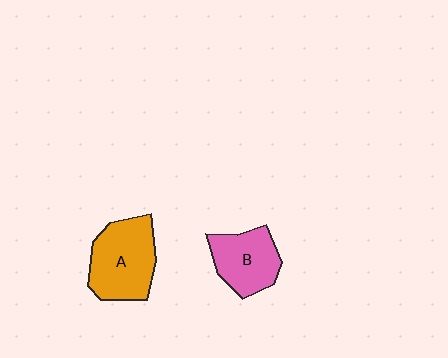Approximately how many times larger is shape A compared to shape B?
Approximately 1.3 times.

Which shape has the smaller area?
Shape B (pink).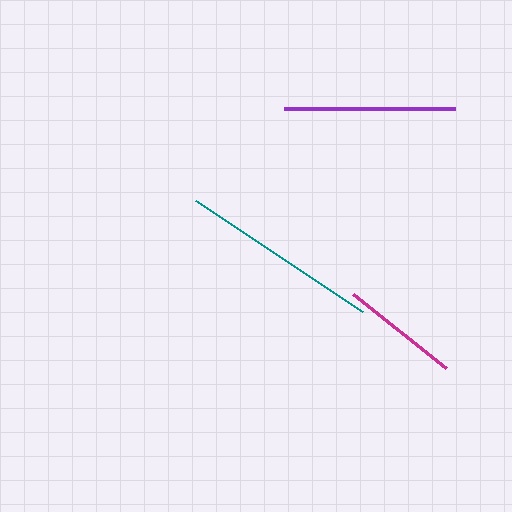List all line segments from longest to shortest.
From longest to shortest: teal, purple, magenta.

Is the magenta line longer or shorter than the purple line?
The purple line is longer than the magenta line.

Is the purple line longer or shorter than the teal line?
The teal line is longer than the purple line.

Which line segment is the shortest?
The magenta line is the shortest at approximately 119 pixels.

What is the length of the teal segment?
The teal segment is approximately 201 pixels long.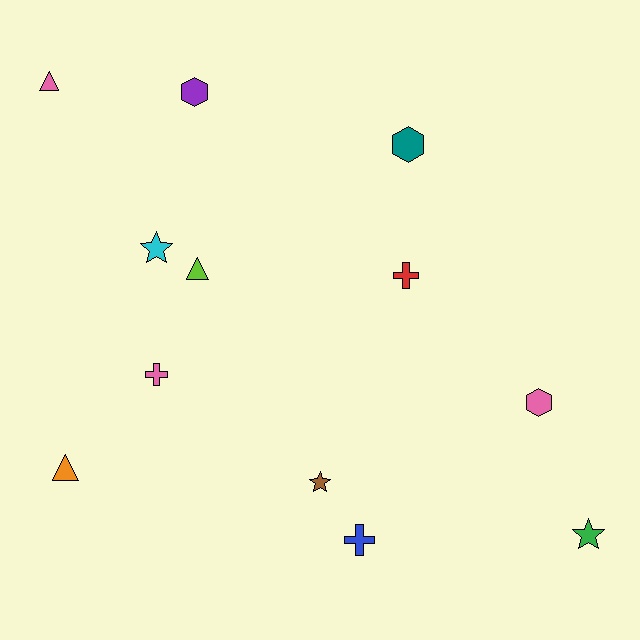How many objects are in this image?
There are 12 objects.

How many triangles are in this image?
There are 3 triangles.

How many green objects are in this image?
There is 1 green object.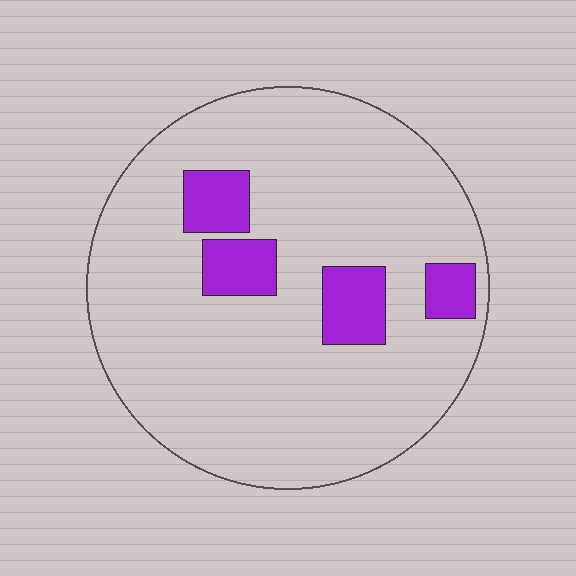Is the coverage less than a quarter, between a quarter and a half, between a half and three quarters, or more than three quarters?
Less than a quarter.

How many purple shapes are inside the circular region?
4.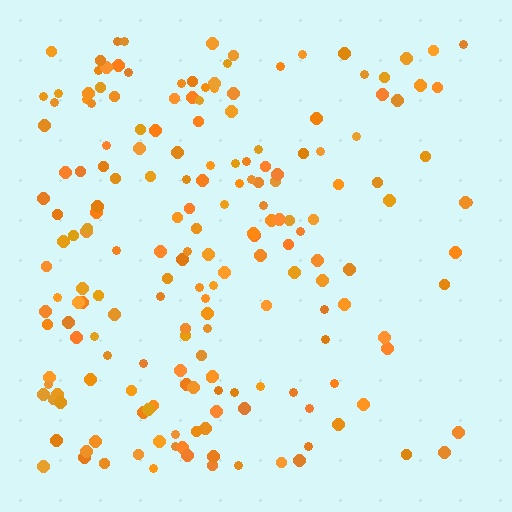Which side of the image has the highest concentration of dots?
The left.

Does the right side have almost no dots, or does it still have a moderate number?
Still a moderate number, just noticeably fewer than the left.